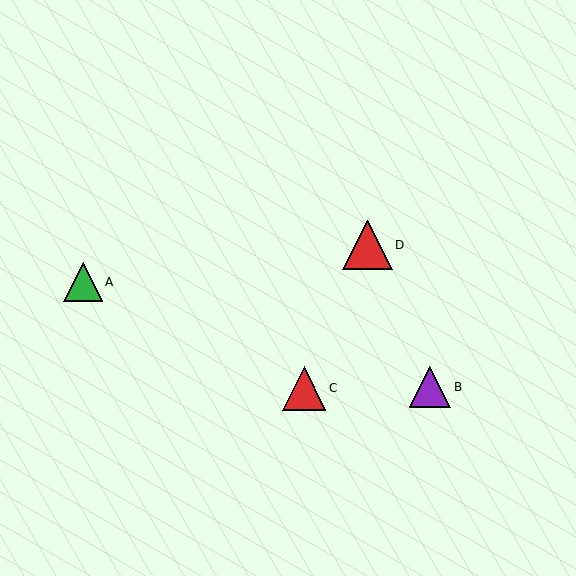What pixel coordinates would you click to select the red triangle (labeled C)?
Click at (304, 388) to select the red triangle C.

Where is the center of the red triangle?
The center of the red triangle is at (304, 388).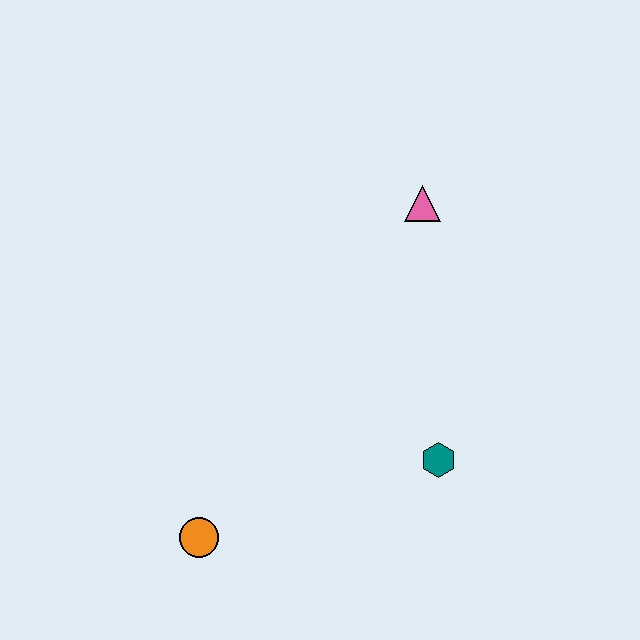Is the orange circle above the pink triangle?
No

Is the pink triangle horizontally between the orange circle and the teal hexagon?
Yes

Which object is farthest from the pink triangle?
The orange circle is farthest from the pink triangle.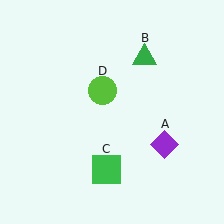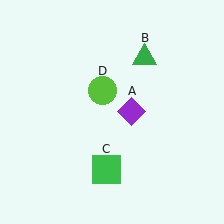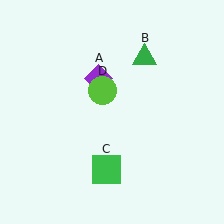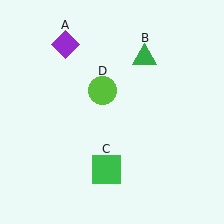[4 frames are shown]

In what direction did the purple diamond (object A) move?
The purple diamond (object A) moved up and to the left.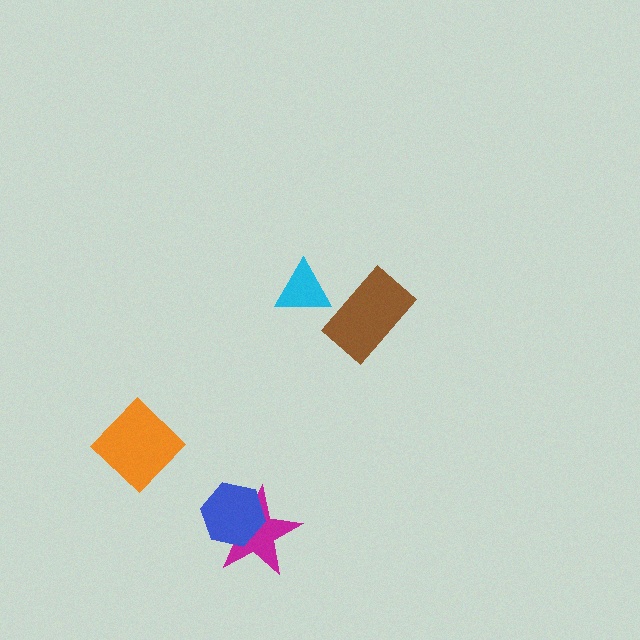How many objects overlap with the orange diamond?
0 objects overlap with the orange diamond.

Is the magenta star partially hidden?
Yes, it is partially covered by another shape.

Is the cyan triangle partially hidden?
No, no other shape covers it.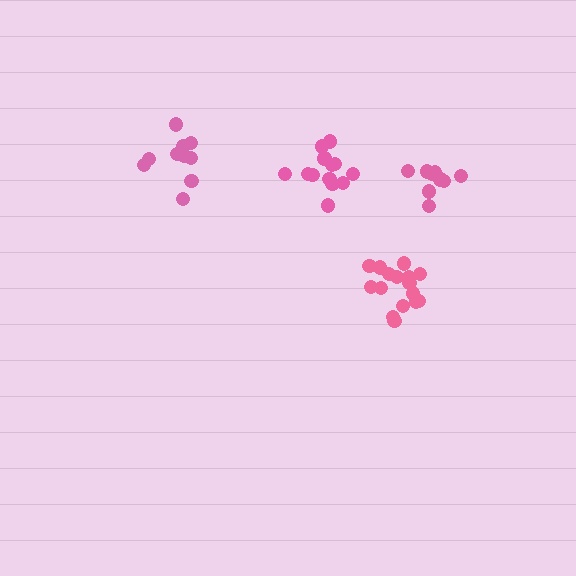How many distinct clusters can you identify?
There are 4 distinct clusters.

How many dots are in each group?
Group 1: 15 dots, Group 2: 16 dots, Group 3: 10 dots, Group 4: 10 dots (51 total).